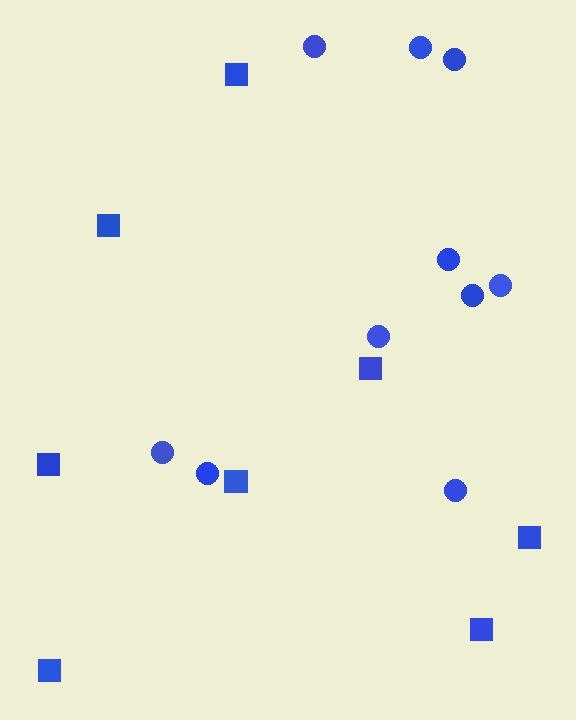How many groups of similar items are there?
There are 2 groups: one group of circles (10) and one group of squares (8).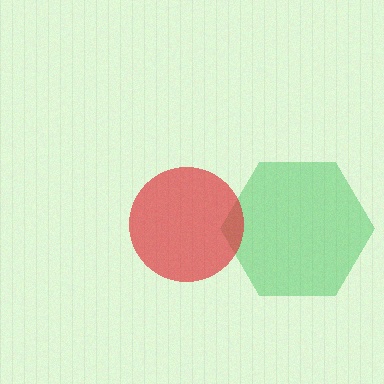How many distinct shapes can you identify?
There are 2 distinct shapes: a green hexagon, a red circle.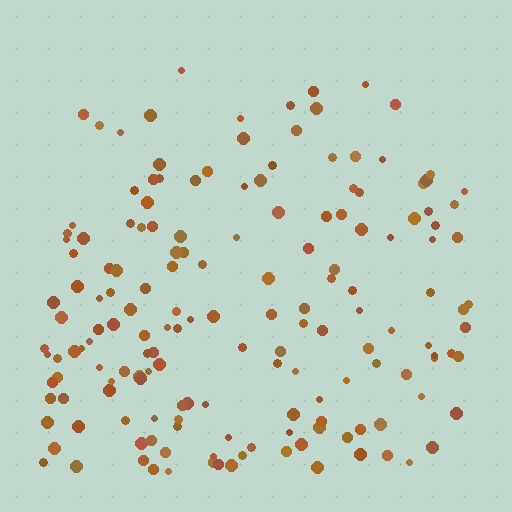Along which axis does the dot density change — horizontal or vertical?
Vertical.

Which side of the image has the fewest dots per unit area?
The top.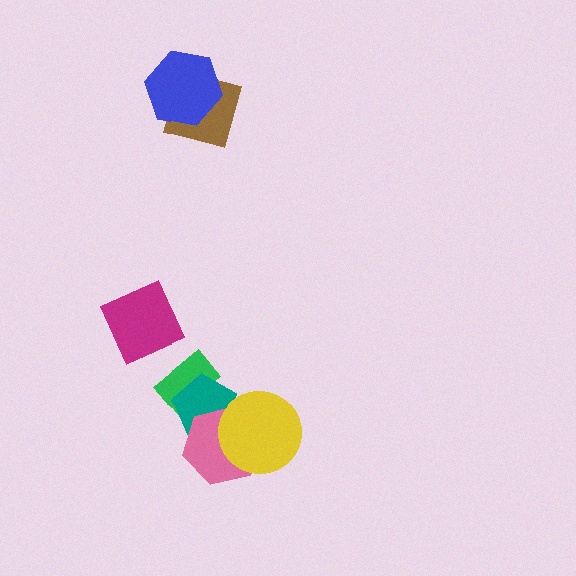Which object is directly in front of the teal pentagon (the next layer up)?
The pink hexagon is directly in front of the teal pentagon.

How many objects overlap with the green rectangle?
1 object overlaps with the green rectangle.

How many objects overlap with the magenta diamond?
0 objects overlap with the magenta diamond.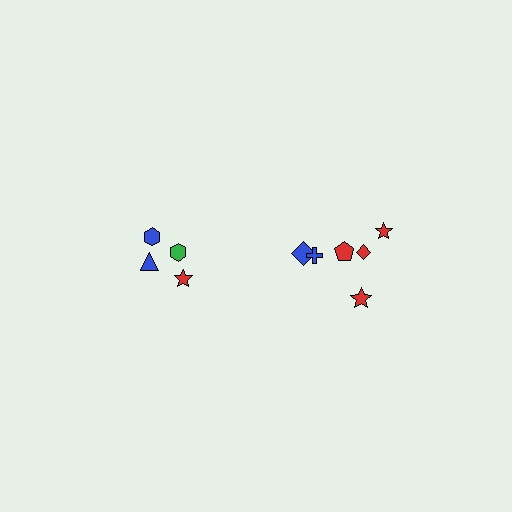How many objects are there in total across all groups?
There are 10 objects.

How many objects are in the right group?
There are 6 objects.